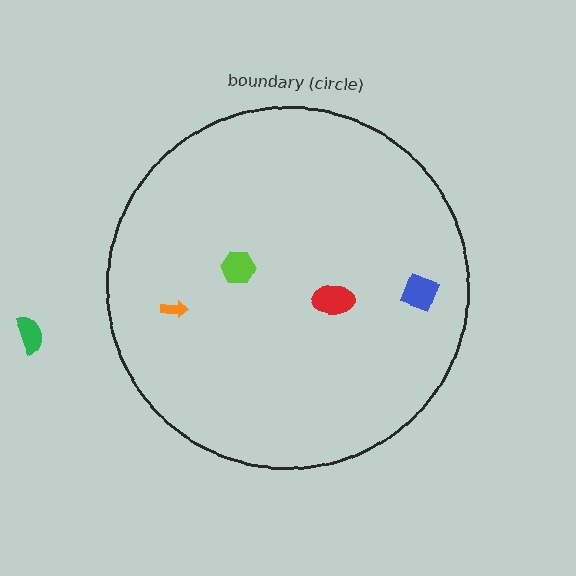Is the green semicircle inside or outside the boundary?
Outside.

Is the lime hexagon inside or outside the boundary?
Inside.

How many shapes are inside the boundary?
4 inside, 1 outside.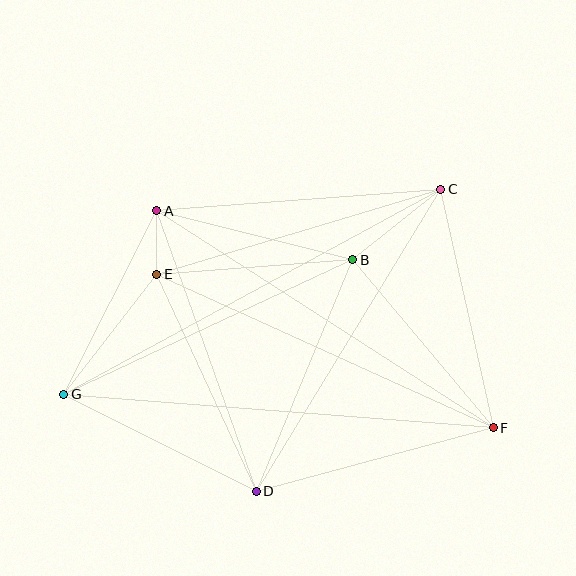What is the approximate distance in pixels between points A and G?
The distance between A and G is approximately 206 pixels.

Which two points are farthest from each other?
Points F and G are farthest from each other.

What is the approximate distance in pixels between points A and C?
The distance between A and C is approximately 285 pixels.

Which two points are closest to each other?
Points A and E are closest to each other.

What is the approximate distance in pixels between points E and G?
The distance between E and G is approximately 152 pixels.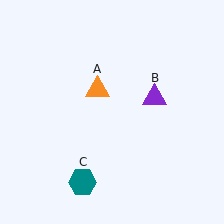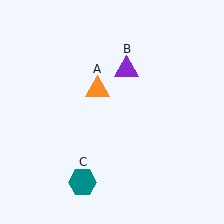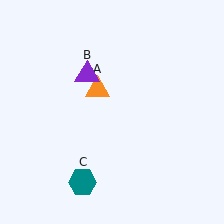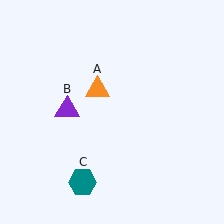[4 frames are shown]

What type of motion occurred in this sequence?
The purple triangle (object B) rotated counterclockwise around the center of the scene.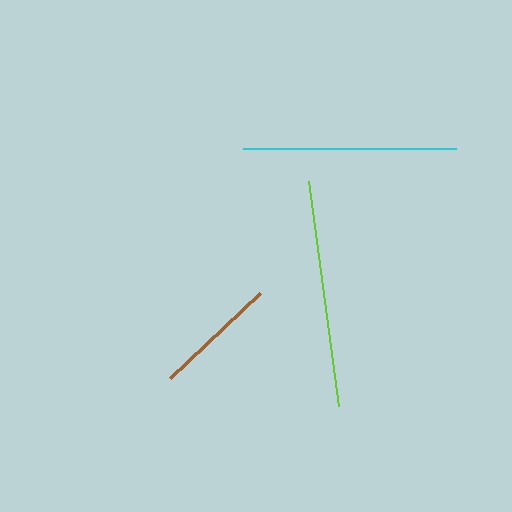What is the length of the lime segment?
The lime segment is approximately 227 pixels long.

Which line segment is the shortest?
The brown line is the shortest at approximately 124 pixels.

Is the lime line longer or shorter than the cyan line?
The lime line is longer than the cyan line.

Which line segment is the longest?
The lime line is the longest at approximately 227 pixels.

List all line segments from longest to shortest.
From longest to shortest: lime, cyan, brown.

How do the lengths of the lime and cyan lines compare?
The lime and cyan lines are approximately the same length.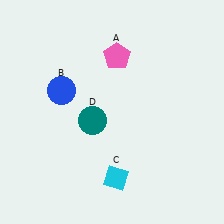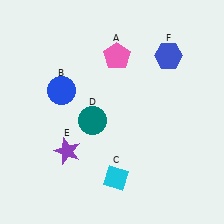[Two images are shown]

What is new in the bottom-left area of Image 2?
A purple star (E) was added in the bottom-left area of Image 2.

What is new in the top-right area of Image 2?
A blue hexagon (F) was added in the top-right area of Image 2.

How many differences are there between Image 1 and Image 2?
There are 2 differences between the two images.